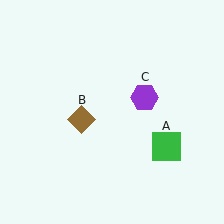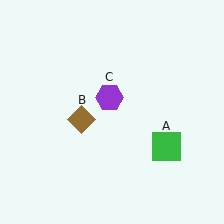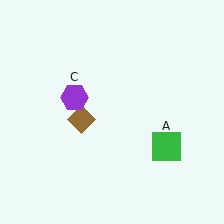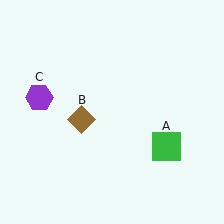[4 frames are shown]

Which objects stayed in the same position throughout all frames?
Green square (object A) and brown diamond (object B) remained stationary.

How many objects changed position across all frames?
1 object changed position: purple hexagon (object C).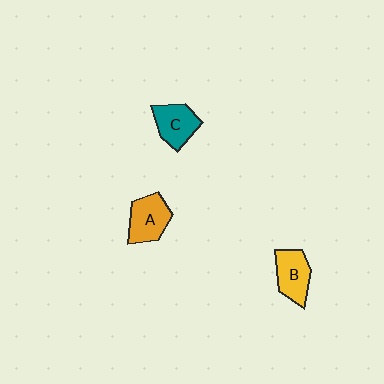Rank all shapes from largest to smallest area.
From largest to smallest: A (orange), B (yellow), C (teal).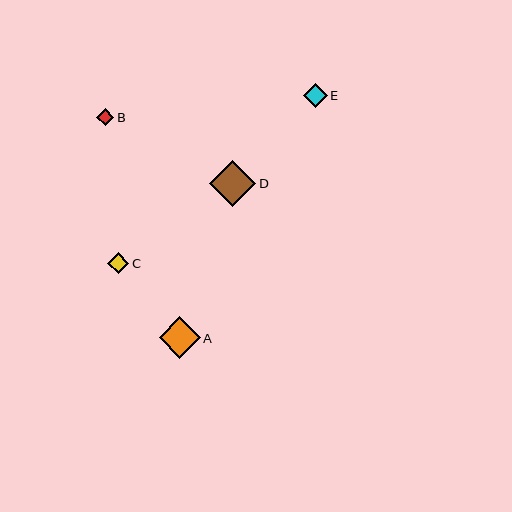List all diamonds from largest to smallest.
From largest to smallest: D, A, E, C, B.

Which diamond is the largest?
Diamond D is the largest with a size of approximately 46 pixels.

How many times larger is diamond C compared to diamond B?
Diamond C is approximately 1.2 times the size of diamond B.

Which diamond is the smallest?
Diamond B is the smallest with a size of approximately 17 pixels.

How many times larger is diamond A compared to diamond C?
Diamond A is approximately 2.0 times the size of diamond C.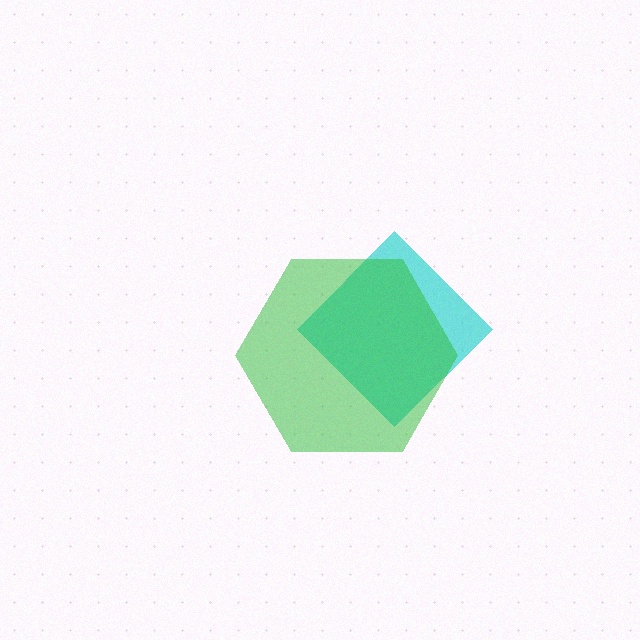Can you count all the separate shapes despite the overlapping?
Yes, there are 2 separate shapes.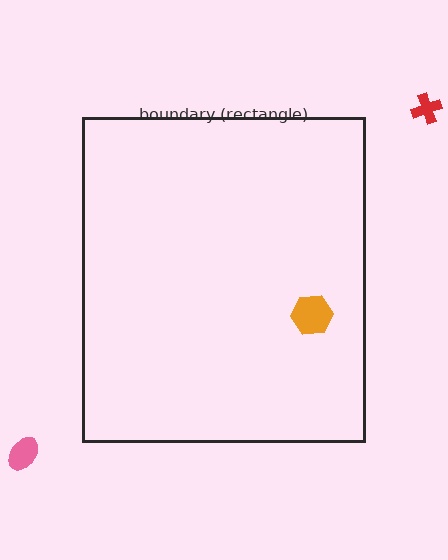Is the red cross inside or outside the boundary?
Outside.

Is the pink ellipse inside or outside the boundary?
Outside.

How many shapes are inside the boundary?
1 inside, 2 outside.